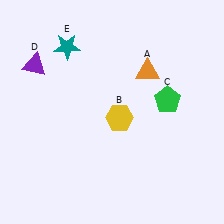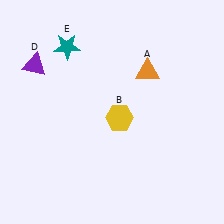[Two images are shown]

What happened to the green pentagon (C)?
The green pentagon (C) was removed in Image 2. It was in the top-right area of Image 1.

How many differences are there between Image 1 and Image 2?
There is 1 difference between the two images.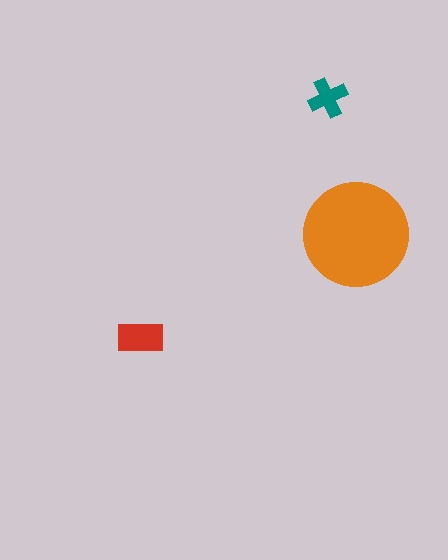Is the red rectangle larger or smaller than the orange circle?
Smaller.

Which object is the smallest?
The teal cross.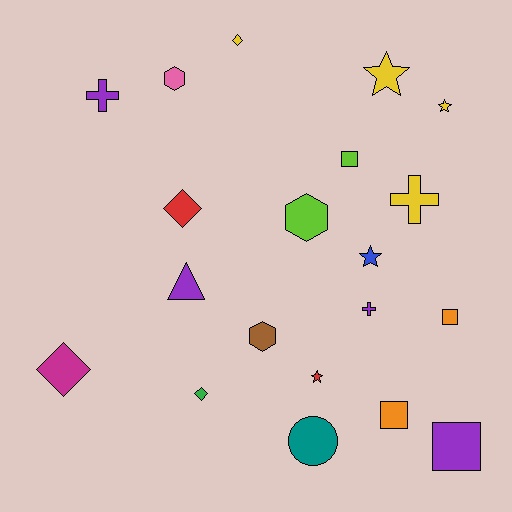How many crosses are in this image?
There are 3 crosses.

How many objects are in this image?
There are 20 objects.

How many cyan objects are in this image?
There are no cyan objects.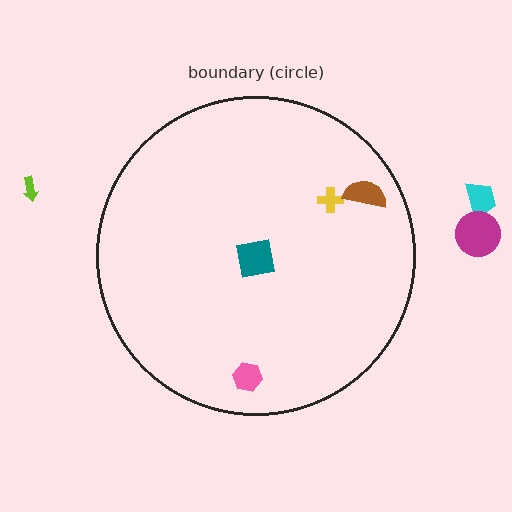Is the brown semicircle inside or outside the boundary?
Inside.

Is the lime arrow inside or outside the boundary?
Outside.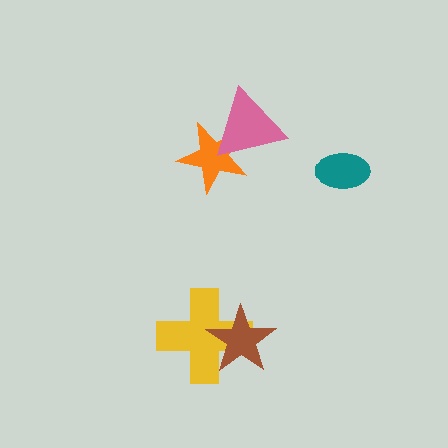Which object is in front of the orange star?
The pink triangle is in front of the orange star.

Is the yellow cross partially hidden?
Yes, it is partially covered by another shape.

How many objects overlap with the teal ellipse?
0 objects overlap with the teal ellipse.